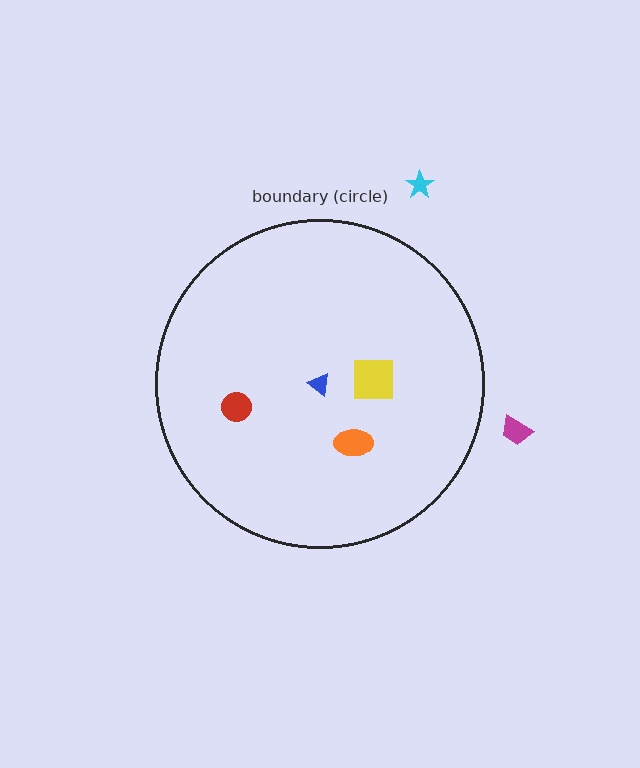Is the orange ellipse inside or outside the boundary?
Inside.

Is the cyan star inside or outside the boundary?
Outside.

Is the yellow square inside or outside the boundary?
Inside.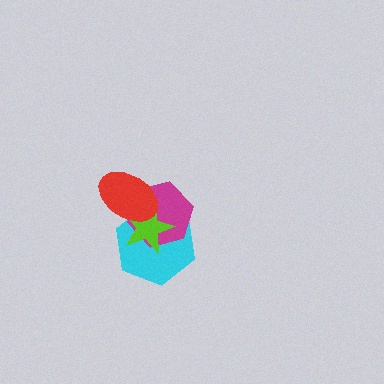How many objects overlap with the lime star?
3 objects overlap with the lime star.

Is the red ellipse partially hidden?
No, no other shape covers it.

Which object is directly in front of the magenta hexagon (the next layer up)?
The lime star is directly in front of the magenta hexagon.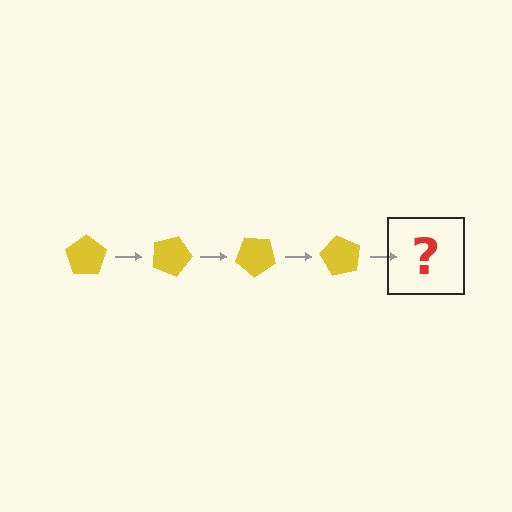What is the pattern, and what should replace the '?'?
The pattern is that the pentagon rotates 20 degrees each step. The '?' should be a yellow pentagon rotated 80 degrees.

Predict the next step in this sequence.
The next step is a yellow pentagon rotated 80 degrees.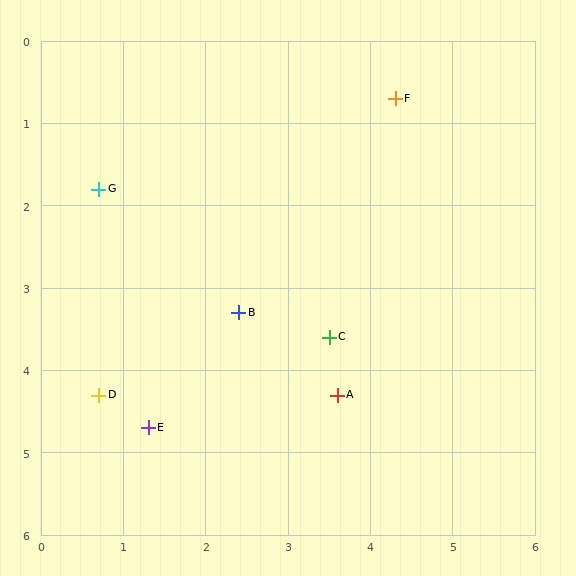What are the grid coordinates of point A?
Point A is at approximately (3.6, 4.3).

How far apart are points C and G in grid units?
Points C and G are about 3.3 grid units apart.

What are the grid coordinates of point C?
Point C is at approximately (3.5, 3.6).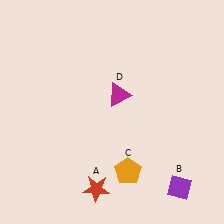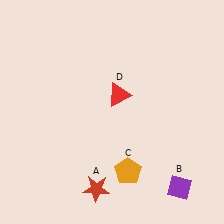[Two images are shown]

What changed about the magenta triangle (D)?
In Image 1, D is magenta. In Image 2, it changed to red.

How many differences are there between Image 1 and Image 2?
There is 1 difference between the two images.